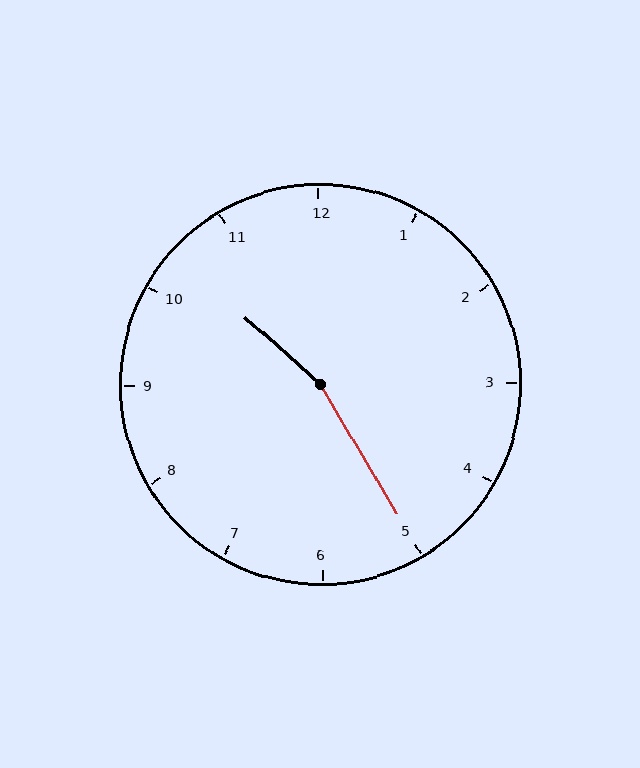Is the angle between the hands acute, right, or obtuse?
It is obtuse.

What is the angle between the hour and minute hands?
Approximately 162 degrees.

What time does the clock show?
10:25.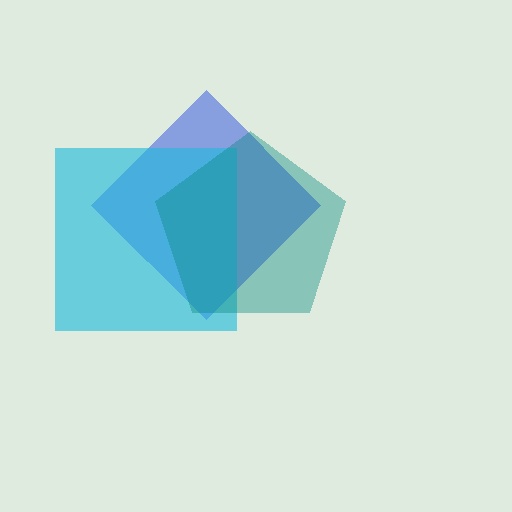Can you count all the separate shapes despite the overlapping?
Yes, there are 3 separate shapes.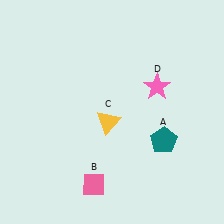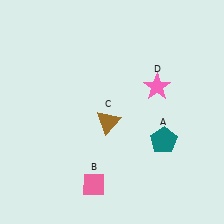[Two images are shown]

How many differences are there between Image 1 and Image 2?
There is 1 difference between the two images.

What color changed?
The triangle (C) changed from yellow in Image 1 to brown in Image 2.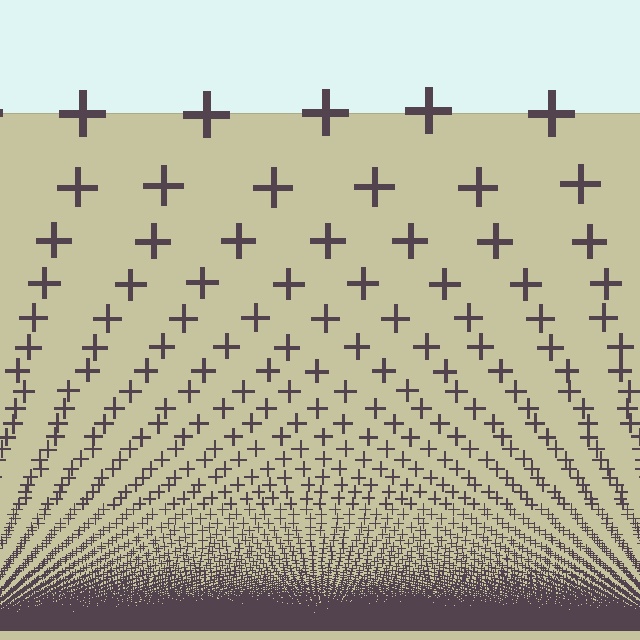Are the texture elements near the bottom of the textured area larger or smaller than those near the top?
Smaller. The gradient is inverted — elements near the bottom are smaller and denser.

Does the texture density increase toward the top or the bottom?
Density increases toward the bottom.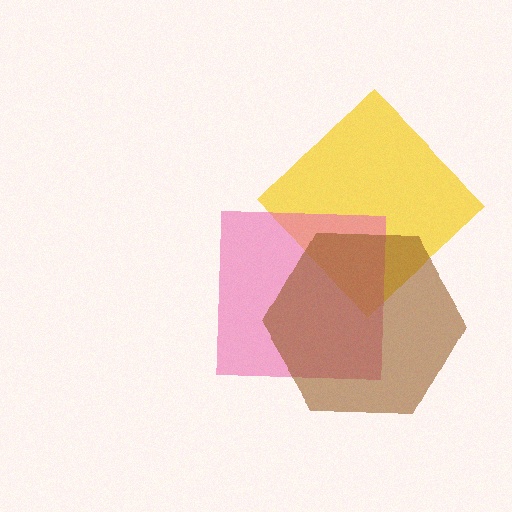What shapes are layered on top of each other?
The layered shapes are: a yellow diamond, a pink square, a brown hexagon.